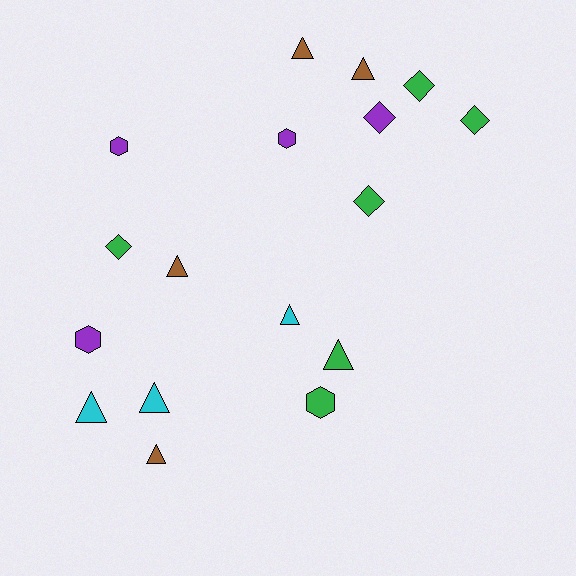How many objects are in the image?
There are 17 objects.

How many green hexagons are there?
There is 1 green hexagon.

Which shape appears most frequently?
Triangle, with 8 objects.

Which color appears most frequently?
Green, with 6 objects.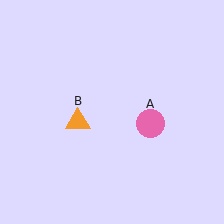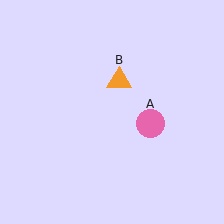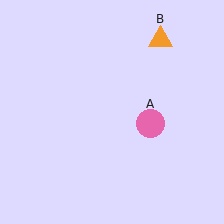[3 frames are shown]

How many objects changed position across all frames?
1 object changed position: orange triangle (object B).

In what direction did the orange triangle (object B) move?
The orange triangle (object B) moved up and to the right.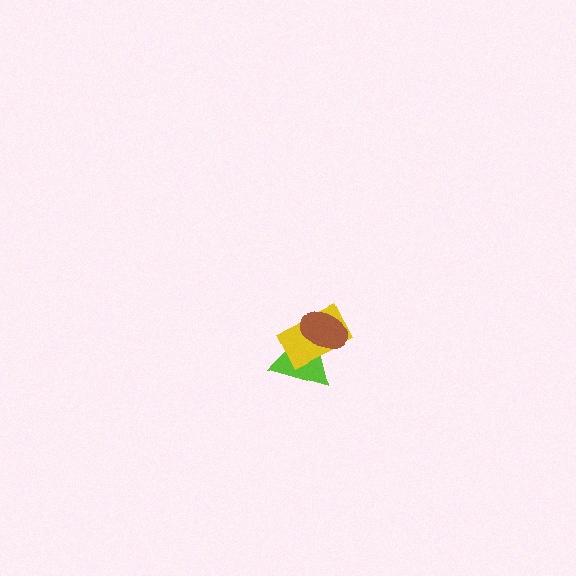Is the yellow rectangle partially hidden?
Yes, it is partially covered by another shape.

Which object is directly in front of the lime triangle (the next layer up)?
The yellow rectangle is directly in front of the lime triangle.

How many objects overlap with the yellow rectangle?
2 objects overlap with the yellow rectangle.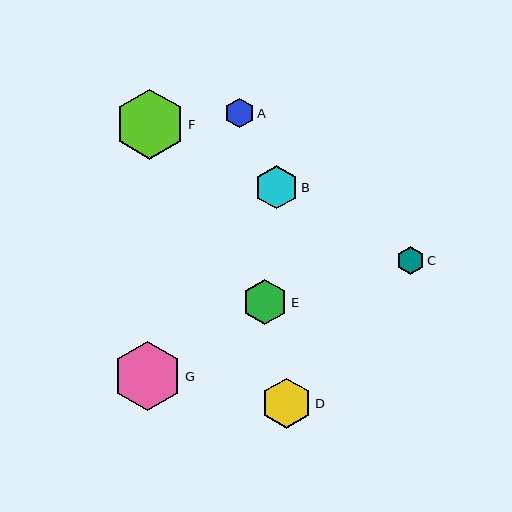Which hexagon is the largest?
Hexagon F is the largest with a size of approximately 70 pixels.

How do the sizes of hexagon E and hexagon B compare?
Hexagon E and hexagon B are approximately the same size.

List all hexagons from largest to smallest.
From largest to smallest: F, G, D, E, B, A, C.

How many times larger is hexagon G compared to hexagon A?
Hexagon G is approximately 2.4 times the size of hexagon A.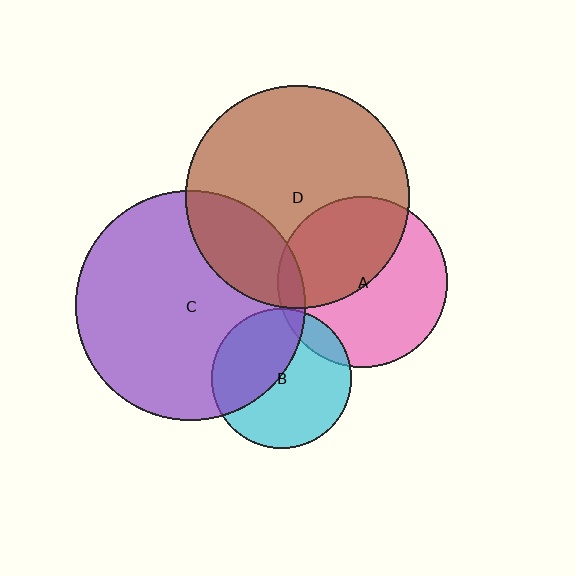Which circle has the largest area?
Circle C (purple).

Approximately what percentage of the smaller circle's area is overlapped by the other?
Approximately 5%.